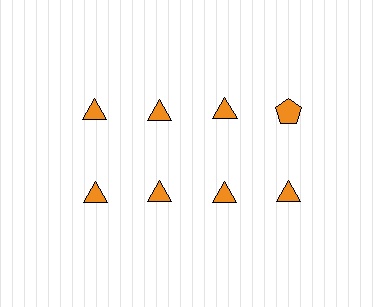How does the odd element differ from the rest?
It has a different shape: pentagon instead of triangle.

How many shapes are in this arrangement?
There are 8 shapes arranged in a grid pattern.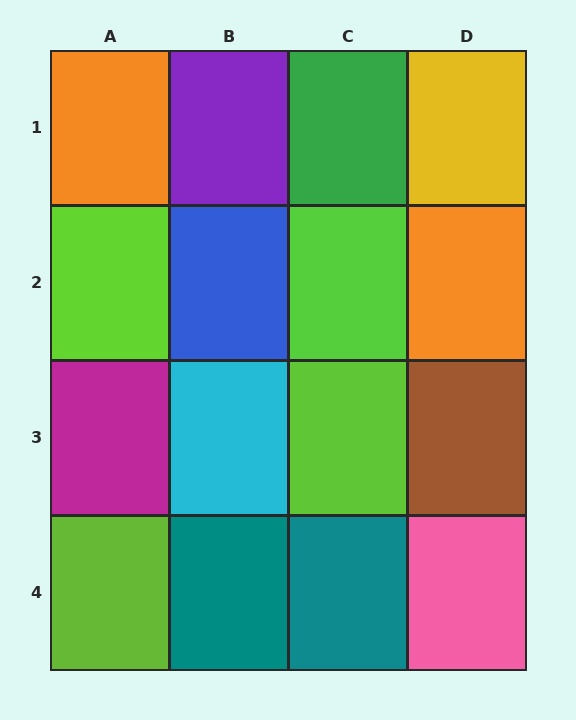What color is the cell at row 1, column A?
Orange.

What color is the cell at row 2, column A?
Lime.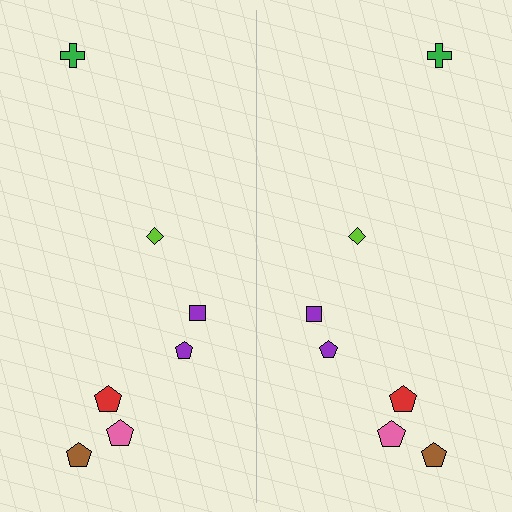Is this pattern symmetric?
Yes, this pattern has bilateral (reflection) symmetry.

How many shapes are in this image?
There are 14 shapes in this image.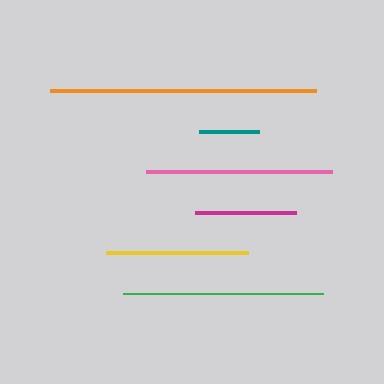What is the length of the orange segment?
The orange segment is approximately 266 pixels long.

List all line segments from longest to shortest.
From longest to shortest: orange, green, pink, yellow, magenta, teal.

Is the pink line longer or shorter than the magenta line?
The pink line is longer than the magenta line.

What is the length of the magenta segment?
The magenta segment is approximately 101 pixels long.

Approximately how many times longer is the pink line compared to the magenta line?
The pink line is approximately 1.9 times the length of the magenta line.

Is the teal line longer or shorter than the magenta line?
The magenta line is longer than the teal line.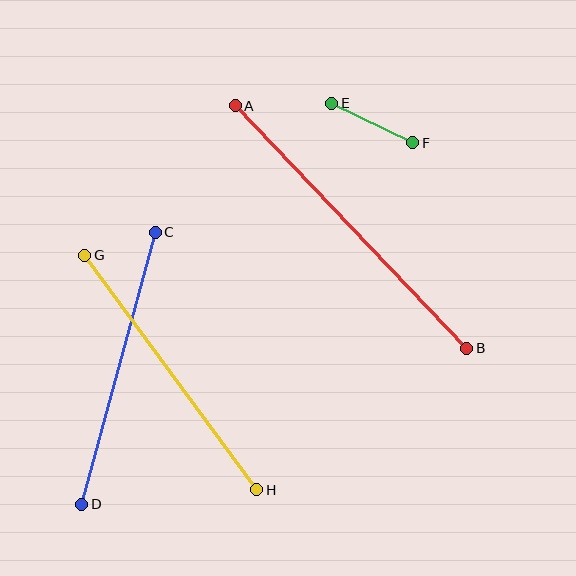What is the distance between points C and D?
The distance is approximately 282 pixels.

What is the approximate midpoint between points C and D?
The midpoint is at approximately (118, 368) pixels.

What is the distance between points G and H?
The distance is approximately 291 pixels.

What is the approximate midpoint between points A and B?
The midpoint is at approximately (351, 227) pixels.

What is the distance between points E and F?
The distance is approximately 90 pixels.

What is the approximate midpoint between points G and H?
The midpoint is at approximately (171, 372) pixels.